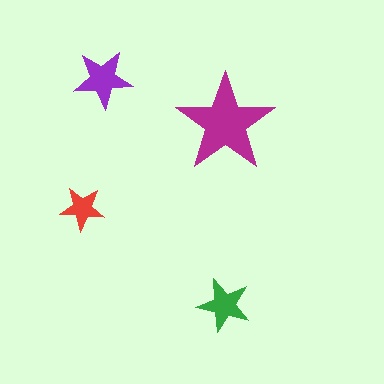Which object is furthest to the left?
The red star is leftmost.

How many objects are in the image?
There are 4 objects in the image.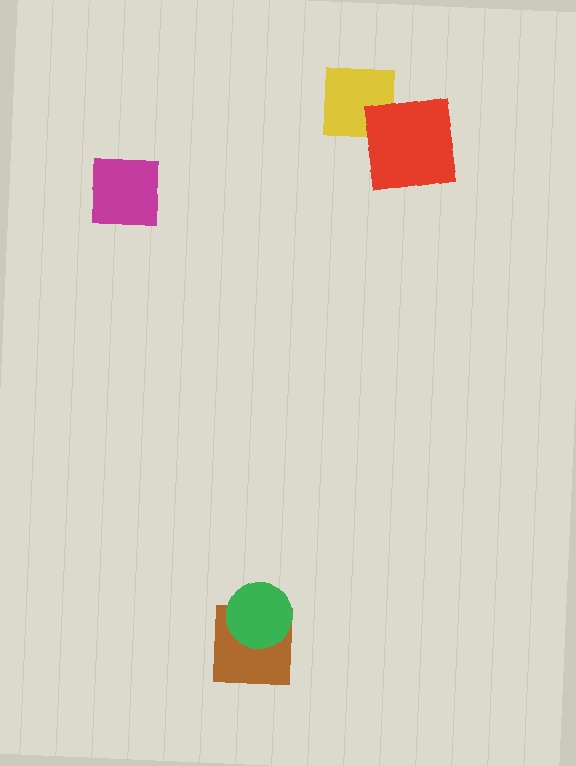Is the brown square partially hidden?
Yes, it is partially covered by another shape.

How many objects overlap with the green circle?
1 object overlaps with the green circle.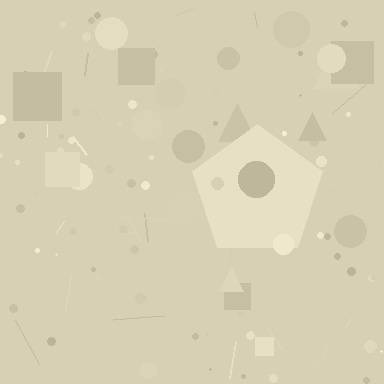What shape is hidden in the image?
A pentagon is hidden in the image.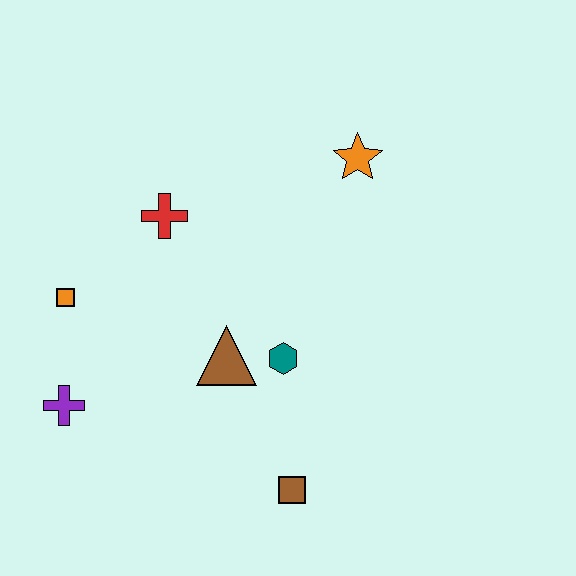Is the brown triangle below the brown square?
No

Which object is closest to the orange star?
The red cross is closest to the orange star.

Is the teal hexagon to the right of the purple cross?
Yes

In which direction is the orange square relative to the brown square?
The orange square is to the left of the brown square.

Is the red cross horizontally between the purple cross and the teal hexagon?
Yes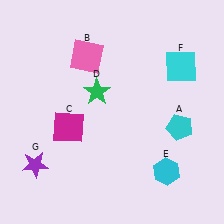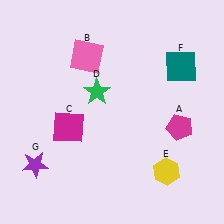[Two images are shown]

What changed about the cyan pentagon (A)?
In Image 1, A is cyan. In Image 2, it changed to magenta.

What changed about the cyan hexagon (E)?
In Image 1, E is cyan. In Image 2, it changed to yellow.